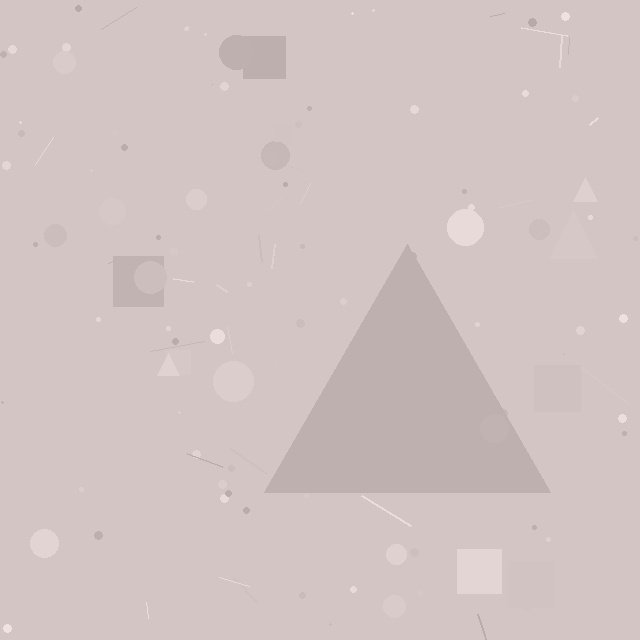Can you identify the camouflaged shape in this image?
The camouflaged shape is a triangle.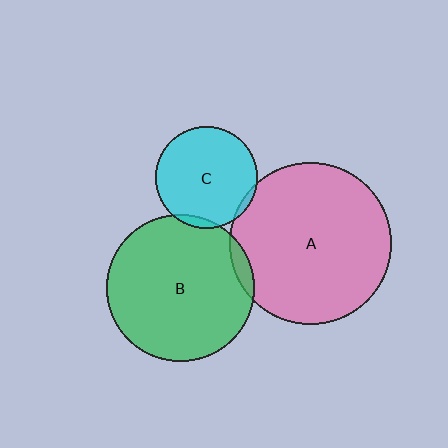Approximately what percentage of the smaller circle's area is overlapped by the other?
Approximately 5%.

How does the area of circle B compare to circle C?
Approximately 2.1 times.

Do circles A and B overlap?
Yes.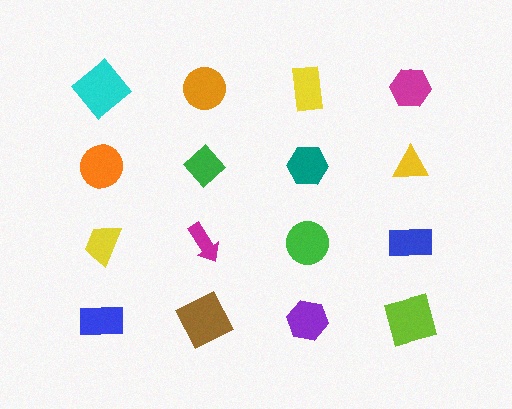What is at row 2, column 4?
A yellow triangle.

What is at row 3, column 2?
A magenta arrow.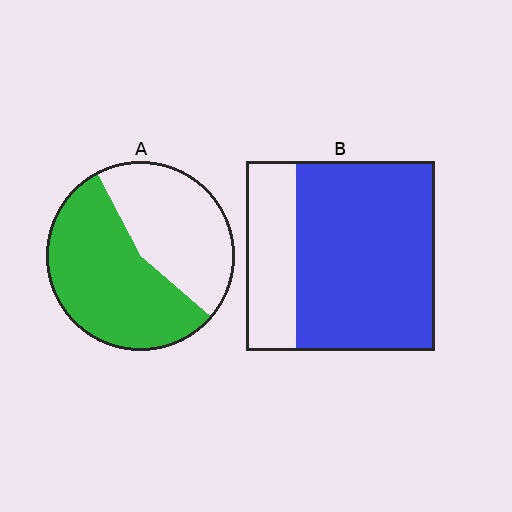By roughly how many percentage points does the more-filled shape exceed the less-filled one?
By roughly 15 percentage points (B over A).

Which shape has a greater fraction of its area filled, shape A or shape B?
Shape B.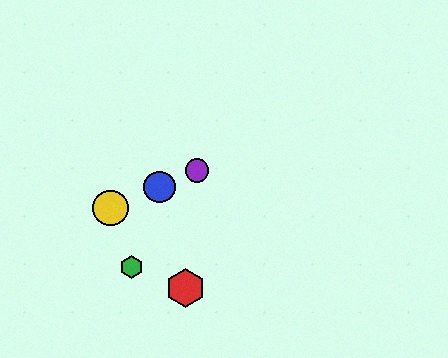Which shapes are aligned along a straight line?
The blue circle, the yellow circle, the purple circle are aligned along a straight line.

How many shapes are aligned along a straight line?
3 shapes (the blue circle, the yellow circle, the purple circle) are aligned along a straight line.